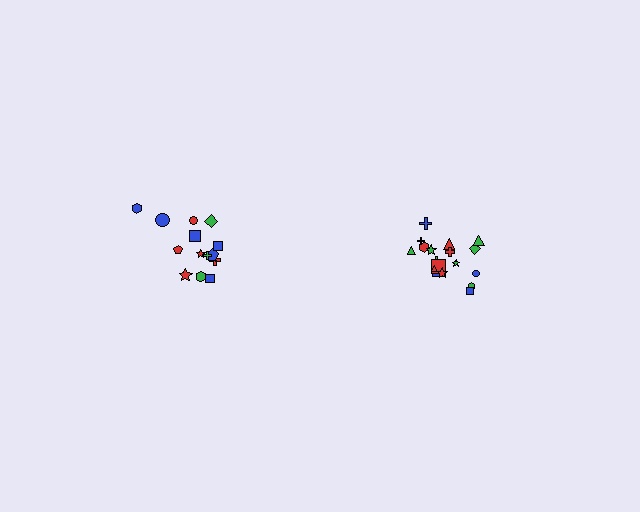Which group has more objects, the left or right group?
The right group.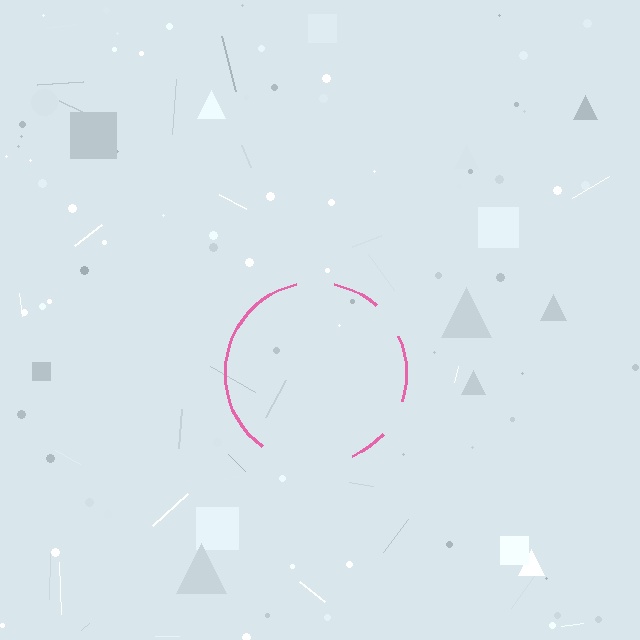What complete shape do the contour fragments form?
The contour fragments form a circle.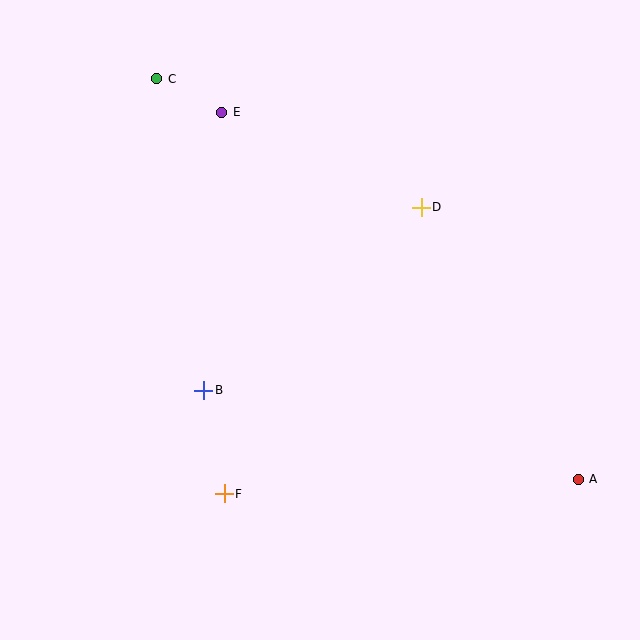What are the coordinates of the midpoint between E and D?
The midpoint between E and D is at (322, 160).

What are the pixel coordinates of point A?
Point A is at (578, 479).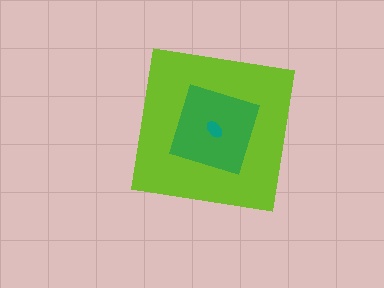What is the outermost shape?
The lime square.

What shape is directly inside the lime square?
The green square.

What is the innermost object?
The teal ellipse.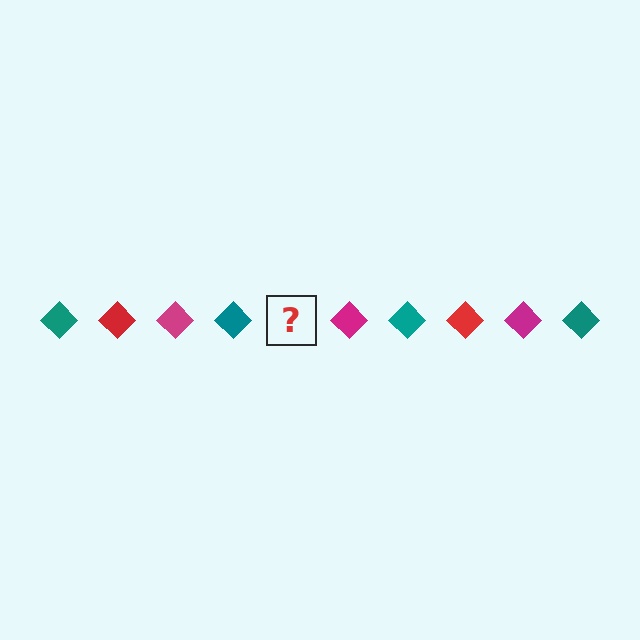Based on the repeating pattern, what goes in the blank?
The blank should be a red diamond.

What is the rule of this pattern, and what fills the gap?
The rule is that the pattern cycles through teal, red, magenta diamonds. The gap should be filled with a red diamond.